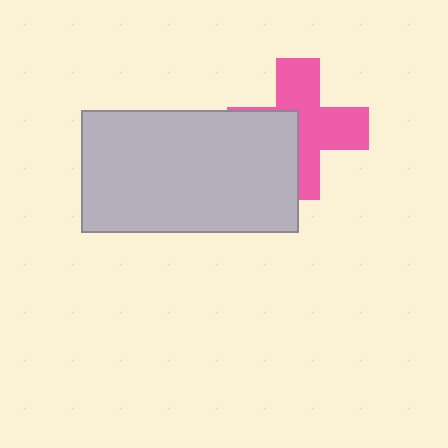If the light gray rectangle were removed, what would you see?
You would see the complete pink cross.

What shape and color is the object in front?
The object in front is a light gray rectangle.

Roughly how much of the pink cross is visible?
About half of it is visible (roughly 61%).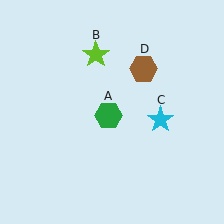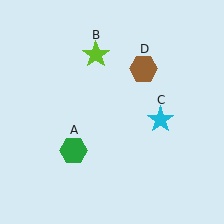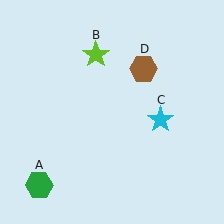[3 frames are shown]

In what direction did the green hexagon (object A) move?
The green hexagon (object A) moved down and to the left.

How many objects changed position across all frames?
1 object changed position: green hexagon (object A).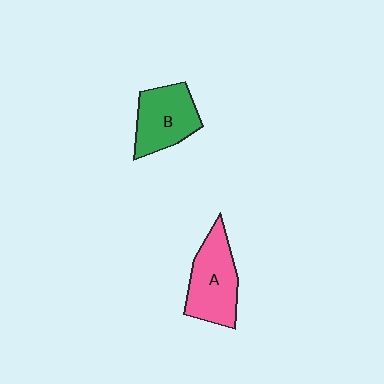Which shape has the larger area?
Shape A (pink).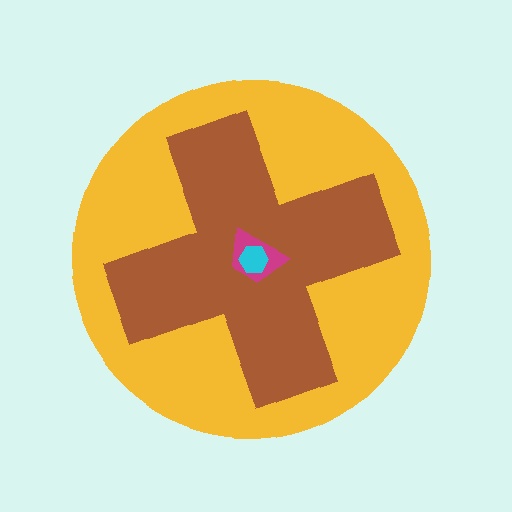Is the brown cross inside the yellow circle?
Yes.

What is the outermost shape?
The yellow circle.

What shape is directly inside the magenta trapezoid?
The cyan hexagon.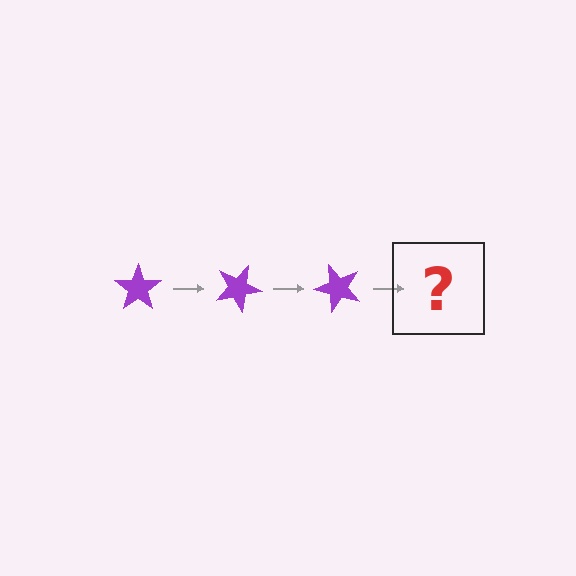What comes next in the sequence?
The next element should be a purple star rotated 75 degrees.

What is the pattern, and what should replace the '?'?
The pattern is that the star rotates 25 degrees each step. The '?' should be a purple star rotated 75 degrees.